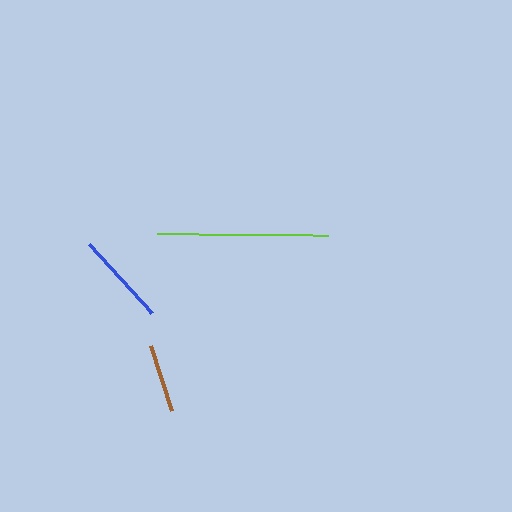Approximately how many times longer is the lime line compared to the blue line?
The lime line is approximately 1.8 times the length of the blue line.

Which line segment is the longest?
The lime line is the longest at approximately 171 pixels.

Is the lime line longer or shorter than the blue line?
The lime line is longer than the blue line.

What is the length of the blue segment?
The blue segment is approximately 93 pixels long.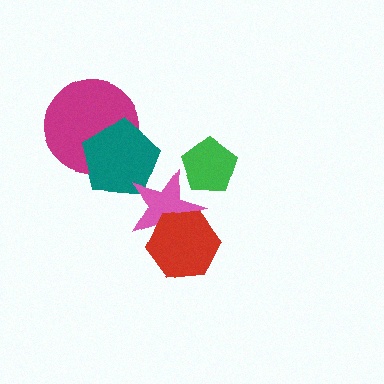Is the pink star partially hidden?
Yes, it is partially covered by another shape.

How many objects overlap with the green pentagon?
1 object overlaps with the green pentagon.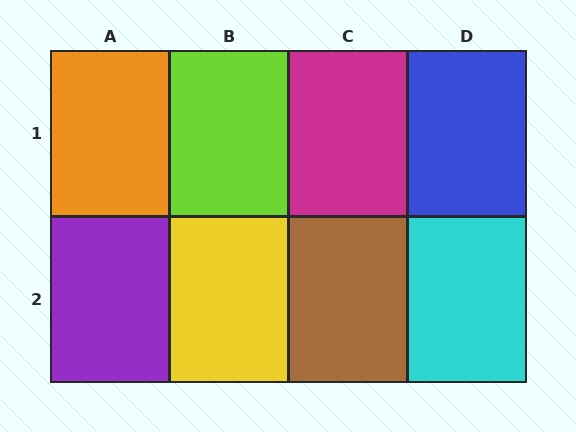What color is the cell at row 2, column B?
Yellow.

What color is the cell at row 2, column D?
Cyan.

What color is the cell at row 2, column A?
Purple.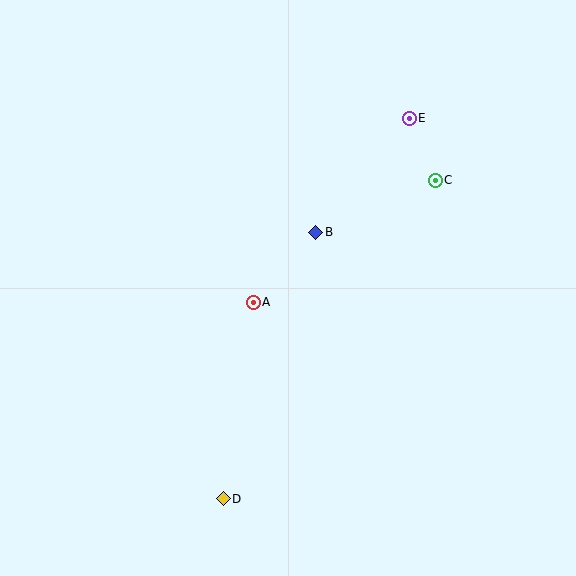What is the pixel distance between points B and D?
The distance between B and D is 282 pixels.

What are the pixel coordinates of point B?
Point B is at (316, 232).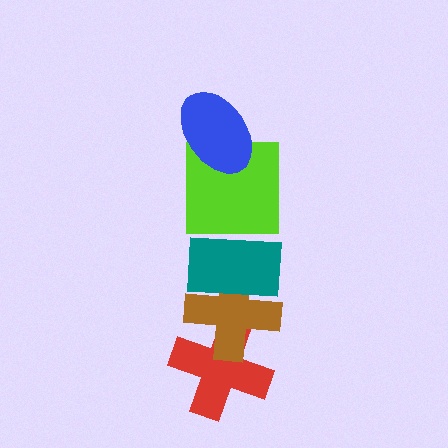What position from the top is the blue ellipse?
The blue ellipse is 1st from the top.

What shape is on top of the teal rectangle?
The lime square is on top of the teal rectangle.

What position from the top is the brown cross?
The brown cross is 4th from the top.